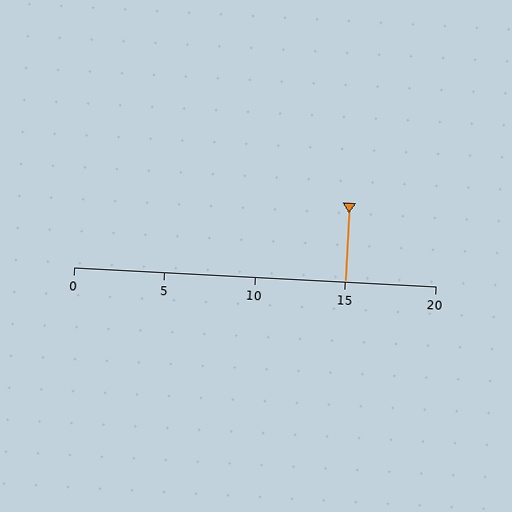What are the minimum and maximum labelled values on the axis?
The axis runs from 0 to 20.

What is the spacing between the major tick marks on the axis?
The major ticks are spaced 5 apart.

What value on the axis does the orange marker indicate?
The marker indicates approximately 15.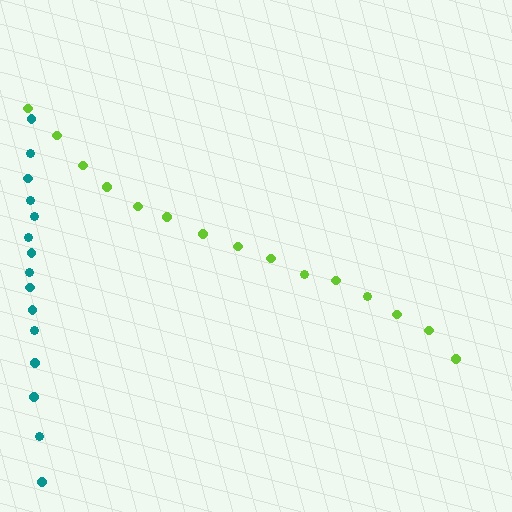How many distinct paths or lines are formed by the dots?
There are 2 distinct paths.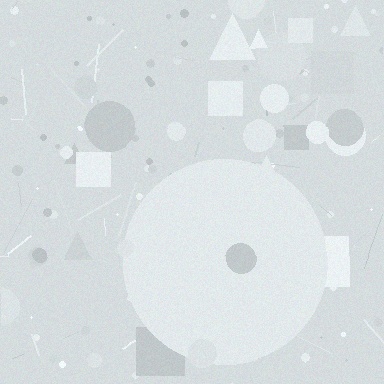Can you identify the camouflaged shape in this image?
The camouflaged shape is a circle.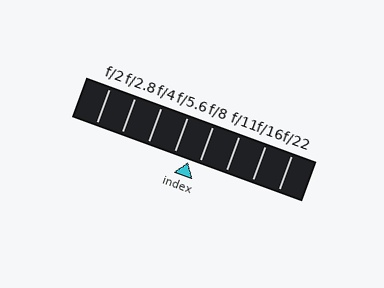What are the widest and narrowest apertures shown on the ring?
The widest aperture shown is f/2 and the narrowest is f/22.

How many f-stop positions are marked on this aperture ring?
There are 8 f-stop positions marked.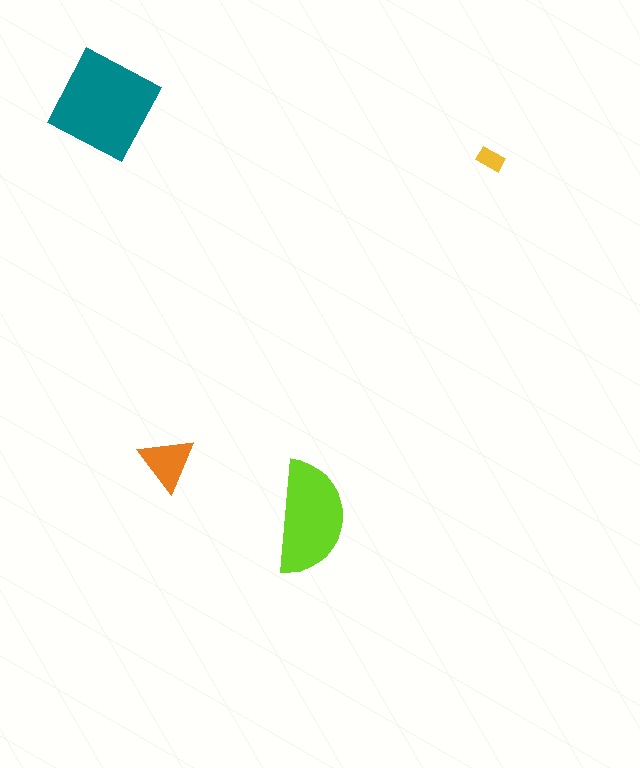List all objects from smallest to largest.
The yellow rectangle, the orange triangle, the lime semicircle, the teal diamond.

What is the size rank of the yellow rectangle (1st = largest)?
4th.